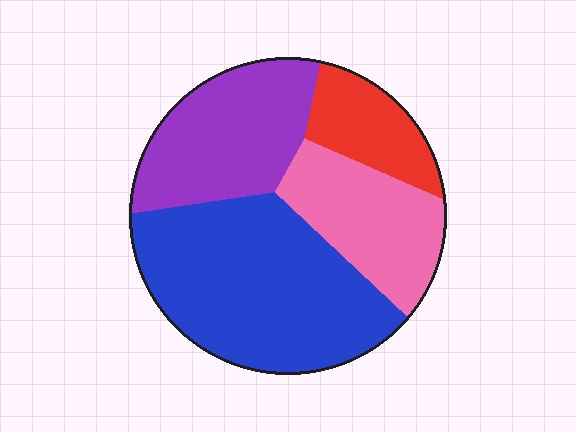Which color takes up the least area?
Red, at roughly 15%.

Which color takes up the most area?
Blue, at roughly 40%.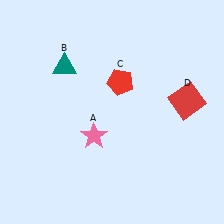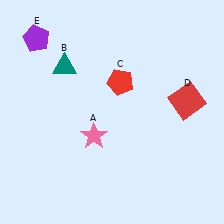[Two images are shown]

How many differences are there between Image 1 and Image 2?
There is 1 difference between the two images.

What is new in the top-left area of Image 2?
A purple pentagon (E) was added in the top-left area of Image 2.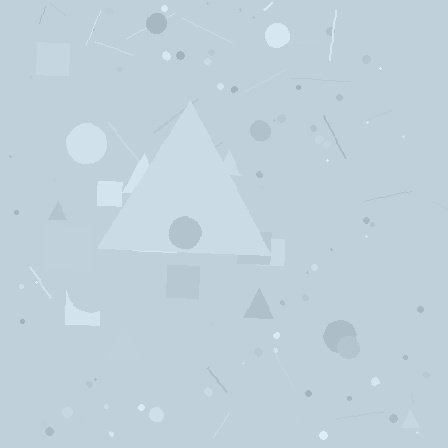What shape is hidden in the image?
A triangle is hidden in the image.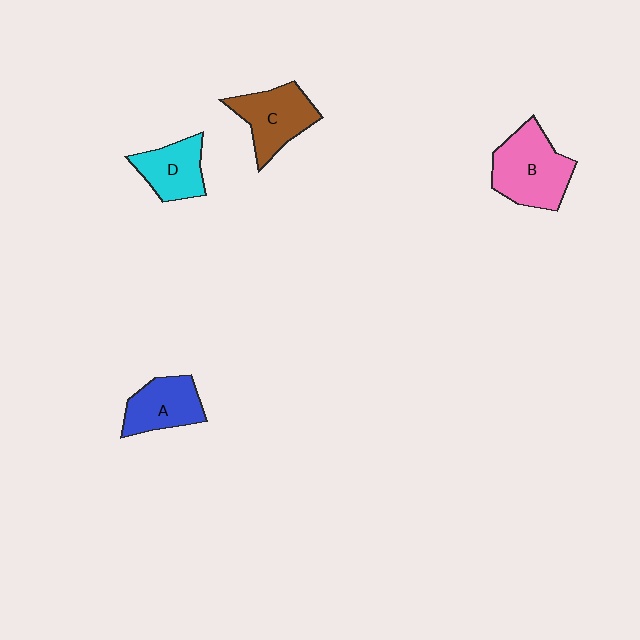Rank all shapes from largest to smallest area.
From largest to smallest: B (pink), C (brown), A (blue), D (cyan).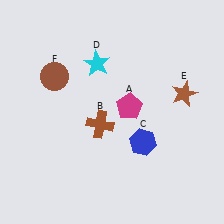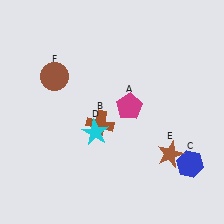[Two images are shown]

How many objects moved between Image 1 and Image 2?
3 objects moved between the two images.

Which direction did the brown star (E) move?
The brown star (E) moved down.